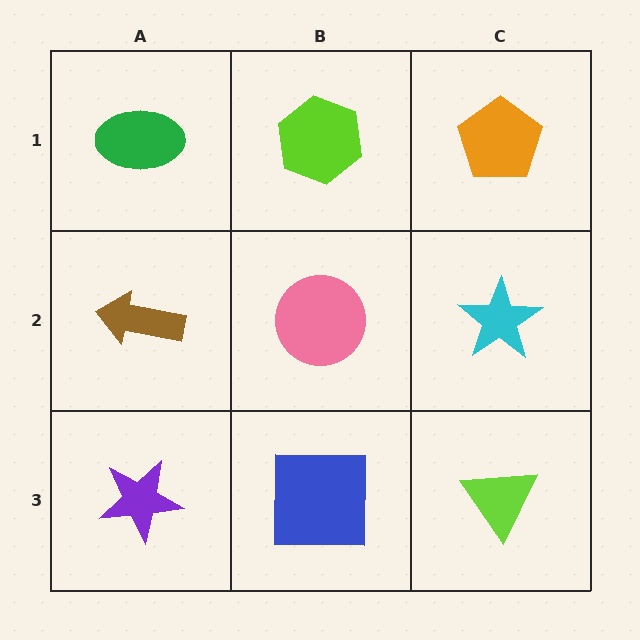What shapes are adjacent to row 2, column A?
A green ellipse (row 1, column A), a purple star (row 3, column A), a pink circle (row 2, column B).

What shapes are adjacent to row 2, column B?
A lime hexagon (row 1, column B), a blue square (row 3, column B), a brown arrow (row 2, column A), a cyan star (row 2, column C).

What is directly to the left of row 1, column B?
A green ellipse.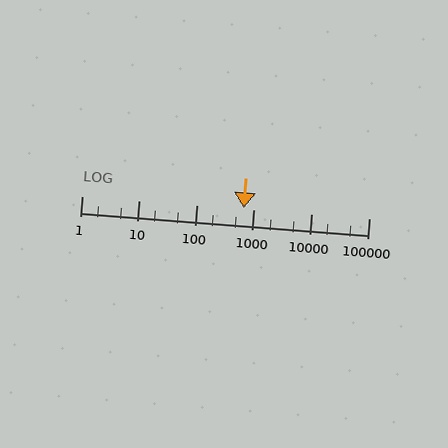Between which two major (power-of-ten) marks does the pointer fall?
The pointer is between 100 and 1000.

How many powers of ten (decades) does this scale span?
The scale spans 5 decades, from 1 to 100000.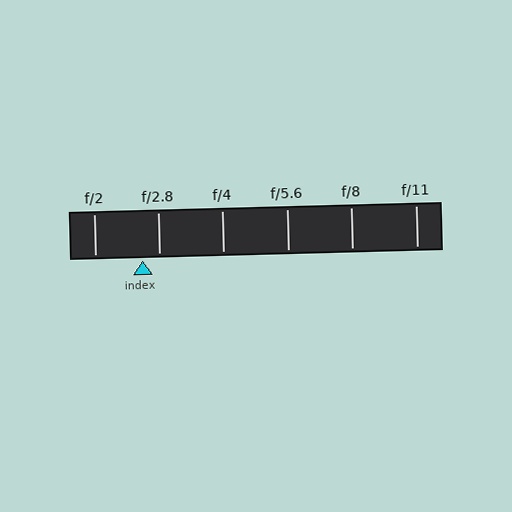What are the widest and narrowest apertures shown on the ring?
The widest aperture shown is f/2 and the narrowest is f/11.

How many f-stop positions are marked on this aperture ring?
There are 6 f-stop positions marked.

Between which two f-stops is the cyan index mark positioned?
The index mark is between f/2 and f/2.8.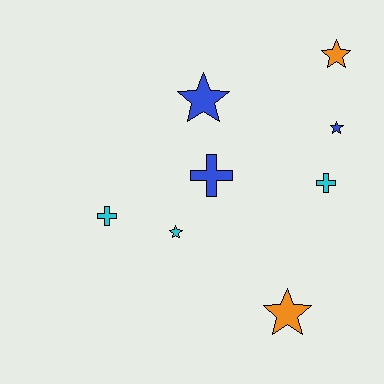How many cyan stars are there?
There is 1 cyan star.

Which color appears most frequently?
Cyan, with 3 objects.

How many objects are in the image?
There are 8 objects.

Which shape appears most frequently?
Star, with 5 objects.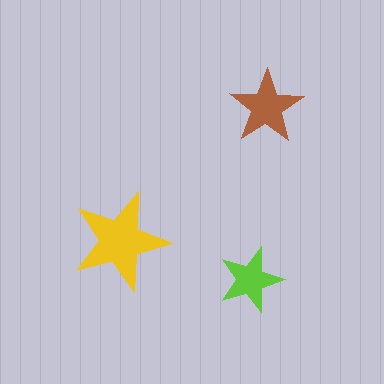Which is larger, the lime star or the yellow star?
The yellow one.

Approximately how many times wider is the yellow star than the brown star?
About 1.5 times wider.